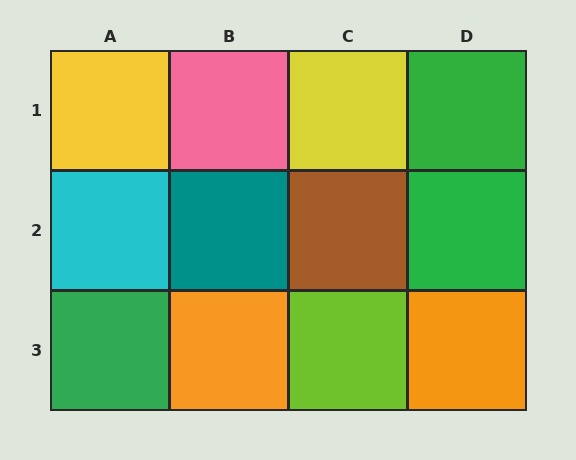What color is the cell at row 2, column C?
Brown.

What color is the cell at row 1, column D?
Green.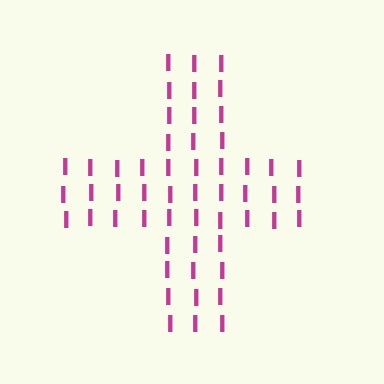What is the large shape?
The large shape is a cross.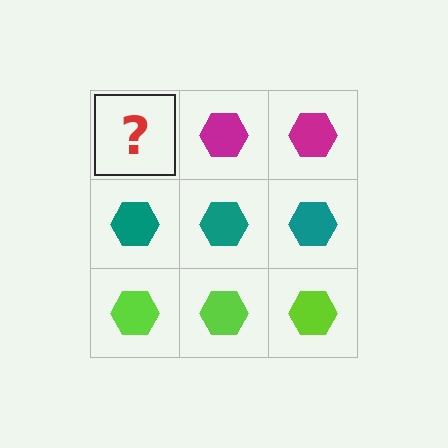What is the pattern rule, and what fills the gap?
The rule is that each row has a consistent color. The gap should be filled with a magenta hexagon.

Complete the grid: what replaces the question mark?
The question mark should be replaced with a magenta hexagon.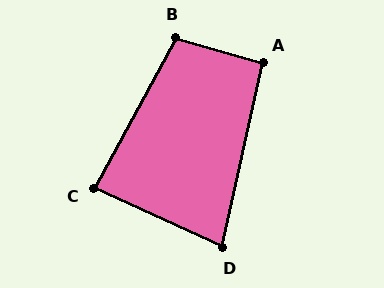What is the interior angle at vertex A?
Approximately 94 degrees (approximately right).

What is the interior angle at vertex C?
Approximately 86 degrees (approximately right).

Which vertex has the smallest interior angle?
D, at approximately 78 degrees.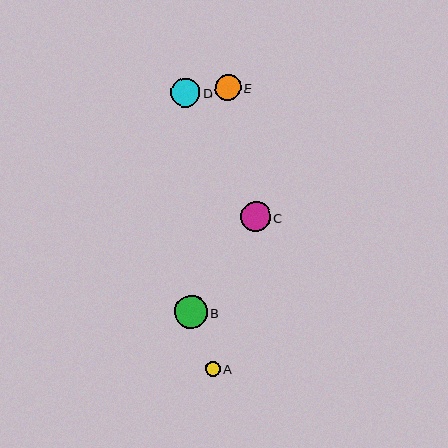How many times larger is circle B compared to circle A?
Circle B is approximately 2.2 times the size of circle A.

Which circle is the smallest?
Circle A is the smallest with a size of approximately 15 pixels.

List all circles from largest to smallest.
From largest to smallest: B, C, D, E, A.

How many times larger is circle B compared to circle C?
Circle B is approximately 1.1 times the size of circle C.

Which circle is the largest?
Circle B is the largest with a size of approximately 33 pixels.